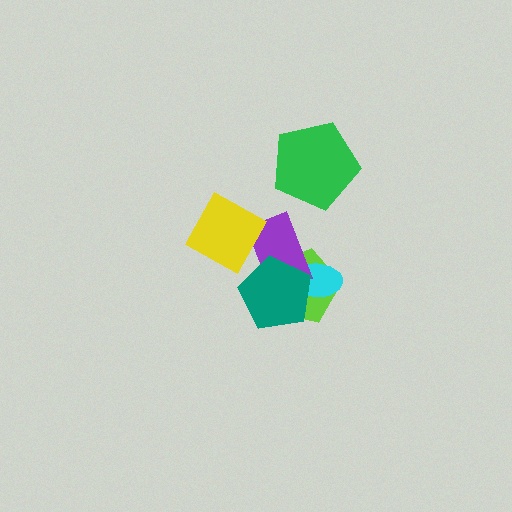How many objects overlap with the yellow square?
1 object overlaps with the yellow square.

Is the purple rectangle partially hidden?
Yes, it is partially covered by another shape.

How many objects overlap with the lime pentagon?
3 objects overlap with the lime pentagon.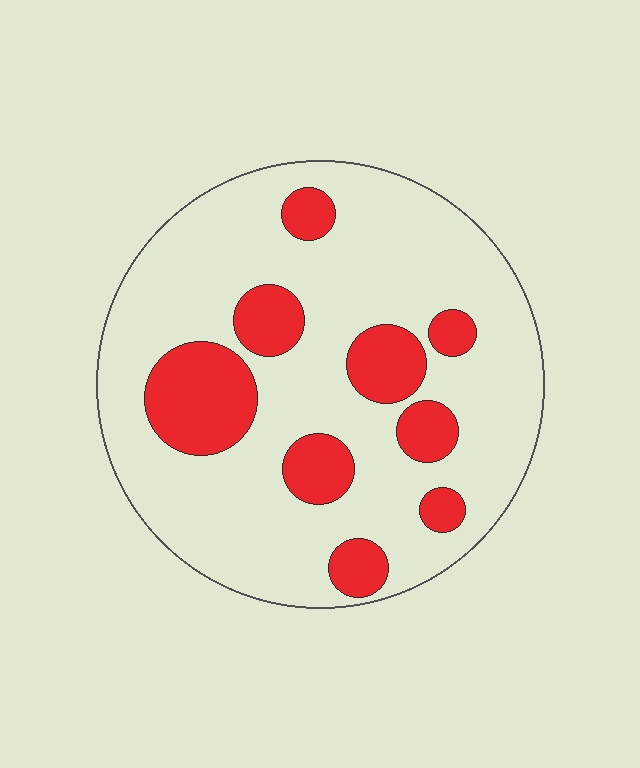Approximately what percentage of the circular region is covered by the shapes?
Approximately 20%.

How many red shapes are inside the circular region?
9.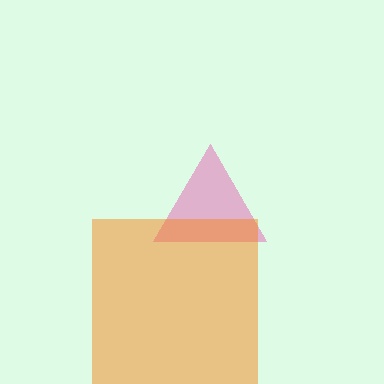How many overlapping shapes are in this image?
There are 2 overlapping shapes in the image.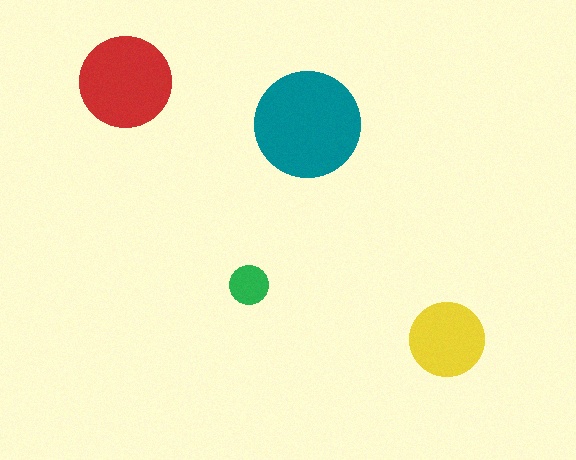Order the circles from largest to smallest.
the teal one, the red one, the yellow one, the green one.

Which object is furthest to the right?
The yellow circle is rightmost.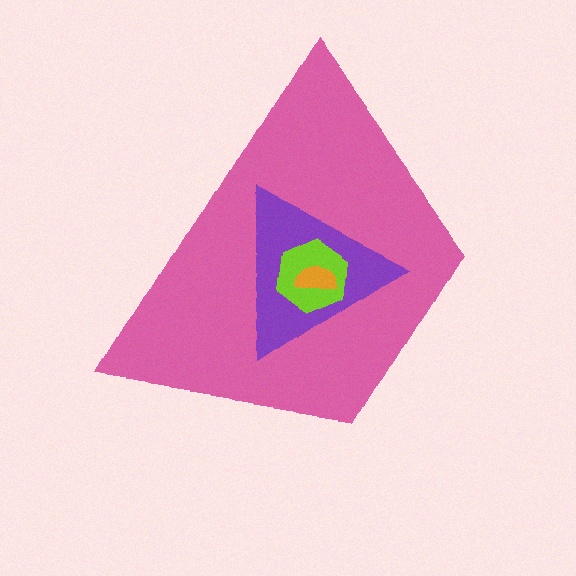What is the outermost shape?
The pink trapezoid.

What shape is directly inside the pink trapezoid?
The purple triangle.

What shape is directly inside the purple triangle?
The lime hexagon.